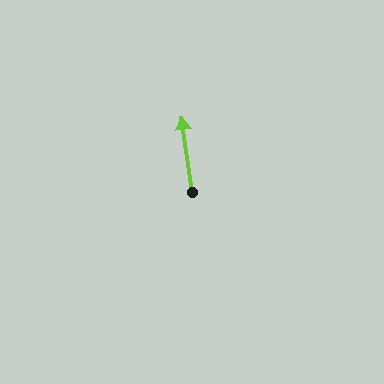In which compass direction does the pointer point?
North.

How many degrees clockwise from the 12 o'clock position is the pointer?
Approximately 352 degrees.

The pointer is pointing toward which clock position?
Roughly 12 o'clock.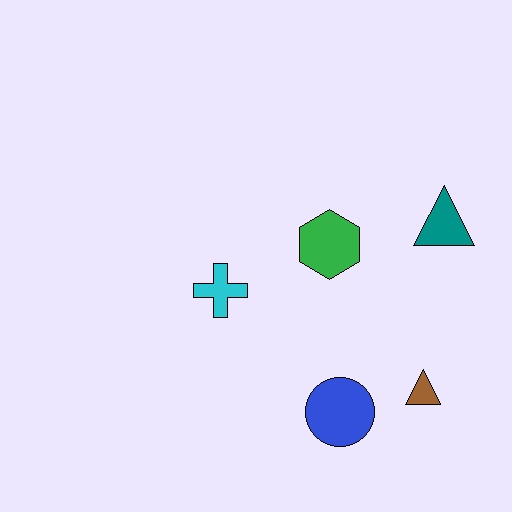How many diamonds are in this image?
There are no diamonds.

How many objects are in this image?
There are 5 objects.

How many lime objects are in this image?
There are no lime objects.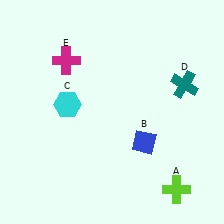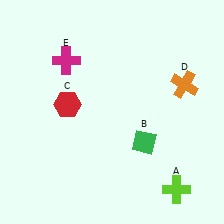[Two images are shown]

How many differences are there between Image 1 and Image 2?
There are 3 differences between the two images.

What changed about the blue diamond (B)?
In Image 1, B is blue. In Image 2, it changed to green.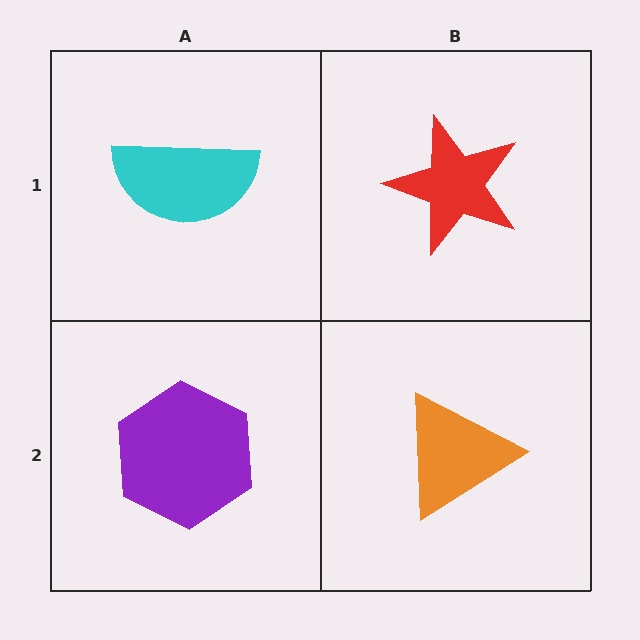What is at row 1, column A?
A cyan semicircle.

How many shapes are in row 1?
2 shapes.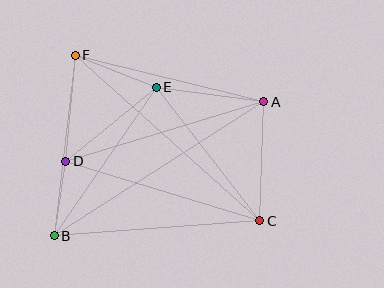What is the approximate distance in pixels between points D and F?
The distance between D and F is approximately 106 pixels.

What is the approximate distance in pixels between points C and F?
The distance between C and F is approximately 248 pixels.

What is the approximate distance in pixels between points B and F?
The distance between B and F is approximately 182 pixels.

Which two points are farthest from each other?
Points A and B are farthest from each other.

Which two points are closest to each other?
Points B and D are closest to each other.